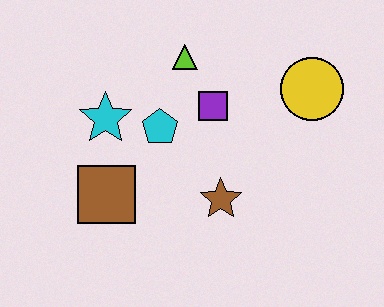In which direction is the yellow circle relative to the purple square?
The yellow circle is to the right of the purple square.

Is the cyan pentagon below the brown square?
No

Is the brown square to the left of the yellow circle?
Yes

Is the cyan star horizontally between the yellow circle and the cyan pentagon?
No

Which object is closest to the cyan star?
The cyan pentagon is closest to the cyan star.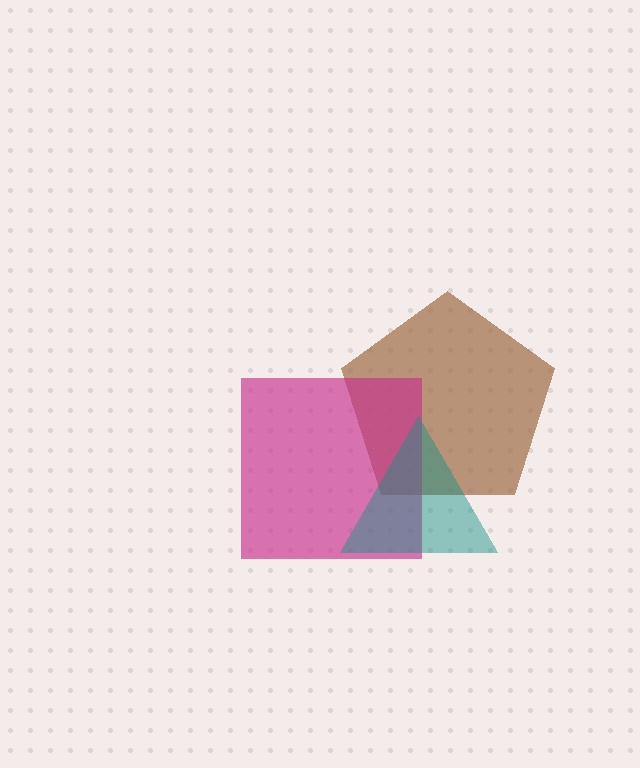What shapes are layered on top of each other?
The layered shapes are: a brown pentagon, a magenta square, a teal triangle.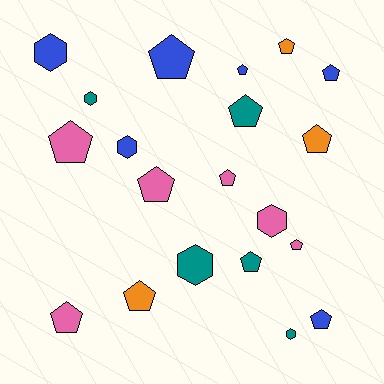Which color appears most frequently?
Blue, with 6 objects.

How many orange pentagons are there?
There are 3 orange pentagons.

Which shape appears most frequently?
Pentagon, with 14 objects.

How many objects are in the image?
There are 20 objects.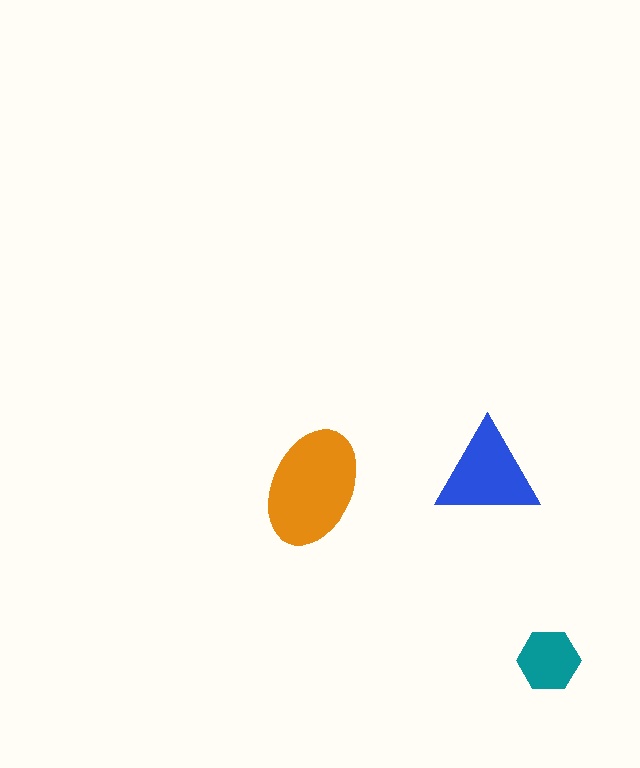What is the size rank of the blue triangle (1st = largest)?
2nd.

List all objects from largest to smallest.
The orange ellipse, the blue triangle, the teal hexagon.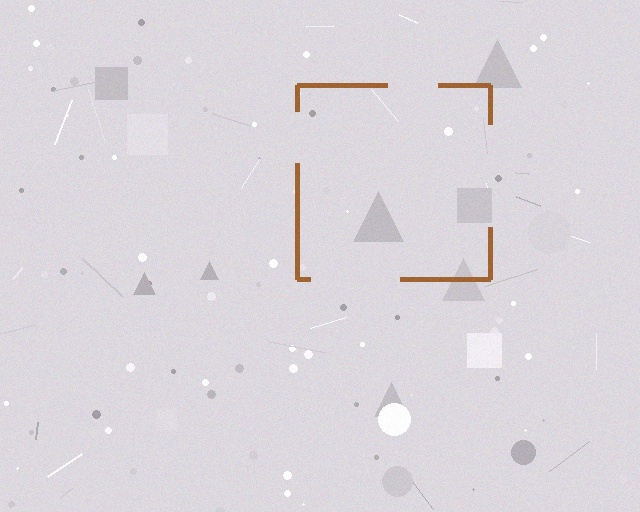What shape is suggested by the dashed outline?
The dashed outline suggests a square.